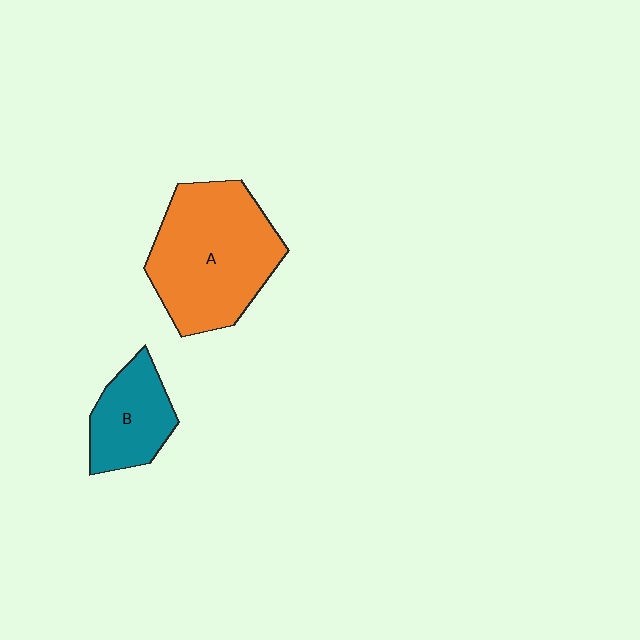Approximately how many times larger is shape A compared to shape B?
Approximately 2.1 times.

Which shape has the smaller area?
Shape B (teal).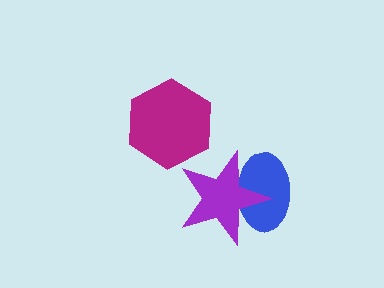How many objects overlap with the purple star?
1 object overlaps with the purple star.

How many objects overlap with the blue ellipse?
1 object overlaps with the blue ellipse.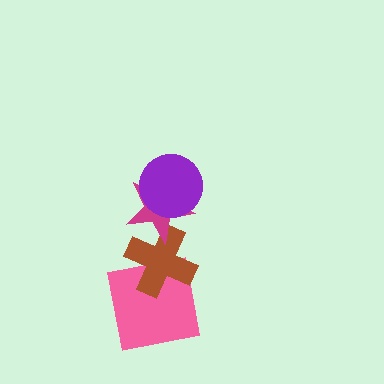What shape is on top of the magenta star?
The purple circle is on top of the magenta star.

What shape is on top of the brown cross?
The magenta star is on top of the brown cross.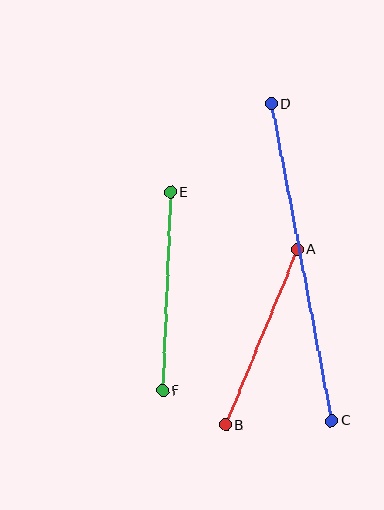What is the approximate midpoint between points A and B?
The midpoint is at approximately (261, 337) pixels.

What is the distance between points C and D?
The distance is approximately 323 pixels.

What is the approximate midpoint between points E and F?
The midpoint is at approximately (167, 291) pixels.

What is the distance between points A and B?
The distance is approximately 189 pixels.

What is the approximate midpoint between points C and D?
The midpoint is at approximately (302, 262) pixels.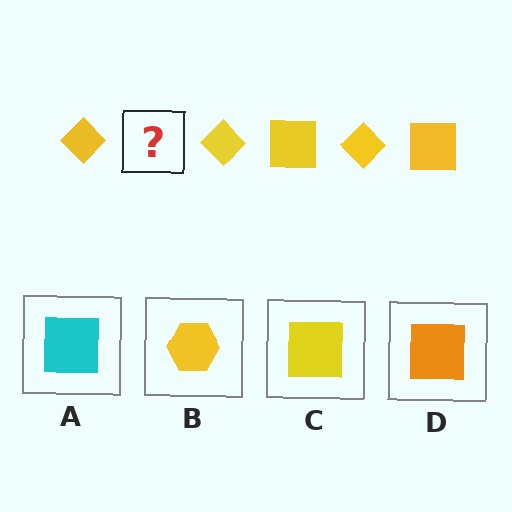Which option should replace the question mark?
Option C.